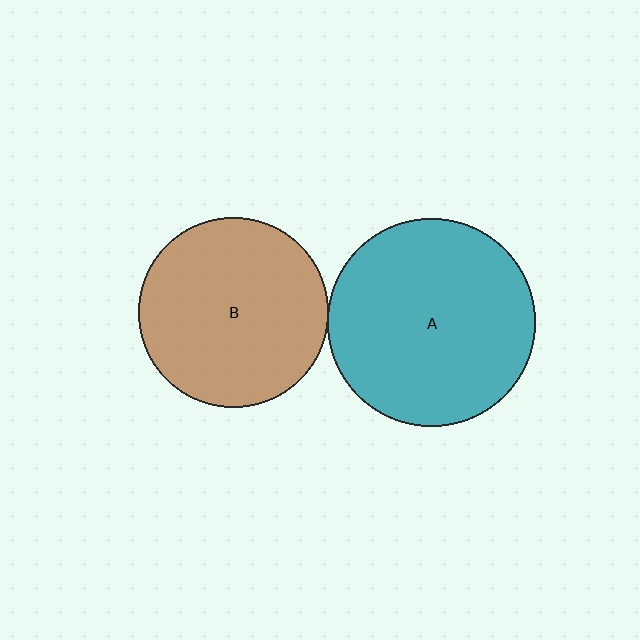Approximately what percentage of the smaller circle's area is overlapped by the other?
Approximately 5%.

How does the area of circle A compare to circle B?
Approximately 1.2 times.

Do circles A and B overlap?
Yes.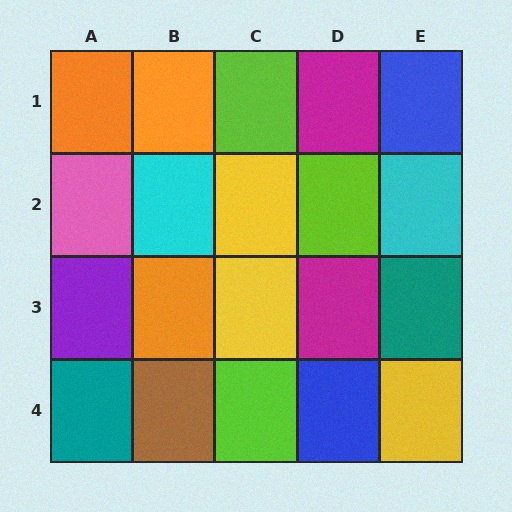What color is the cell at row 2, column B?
Cyan.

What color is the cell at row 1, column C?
Lime.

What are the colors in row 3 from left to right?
Purple, orange, yellow, magenta, teal.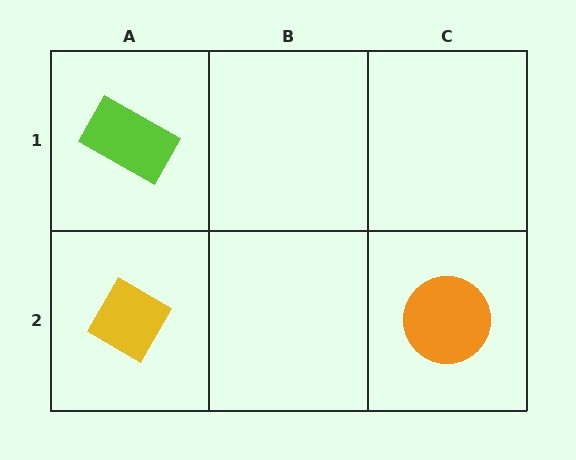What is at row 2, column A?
A yellow diamond.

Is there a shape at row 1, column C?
No, that cell is empty.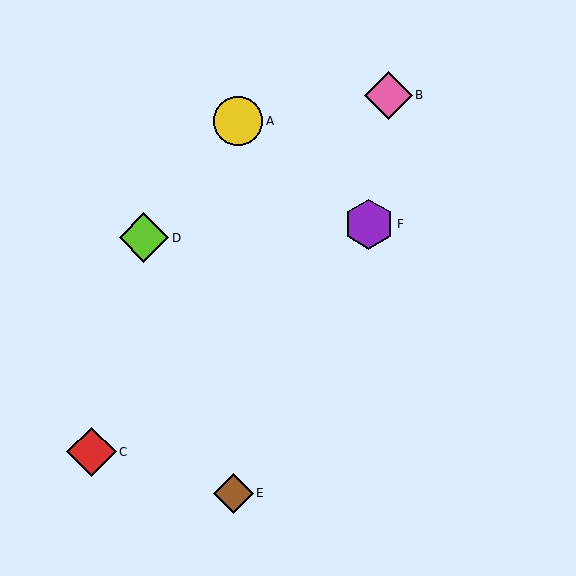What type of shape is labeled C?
Shape C is a red diamond.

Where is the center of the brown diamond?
The center of the brown diamond is at (233, 493).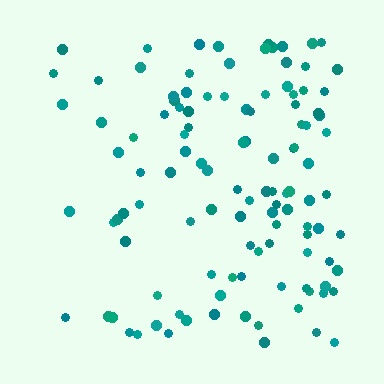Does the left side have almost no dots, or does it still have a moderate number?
Still a moderate number, just noticeably fewer than the right.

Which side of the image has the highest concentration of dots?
The right.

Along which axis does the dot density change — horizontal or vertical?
Horizontal.